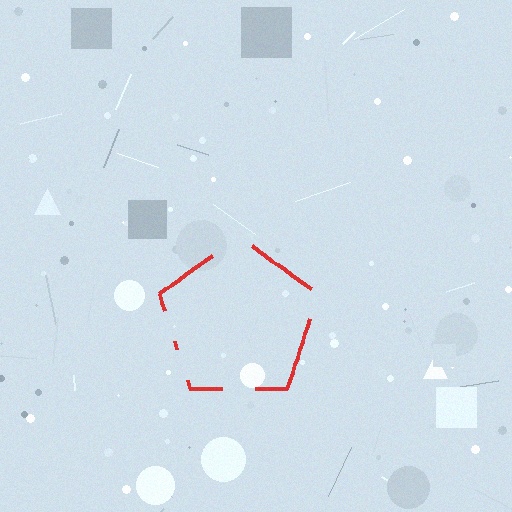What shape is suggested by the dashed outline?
The dashed outline suggests a pentagon.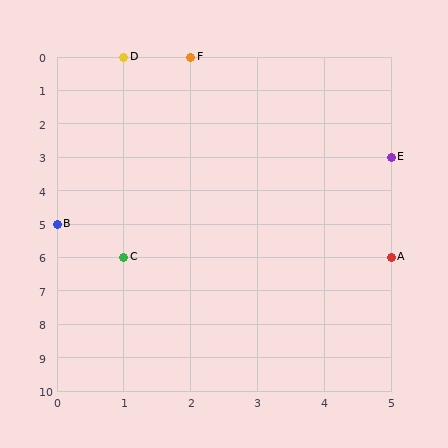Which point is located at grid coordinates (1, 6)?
Point C is at (1, 6).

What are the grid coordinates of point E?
Point E is at grid coordinates (5, 3).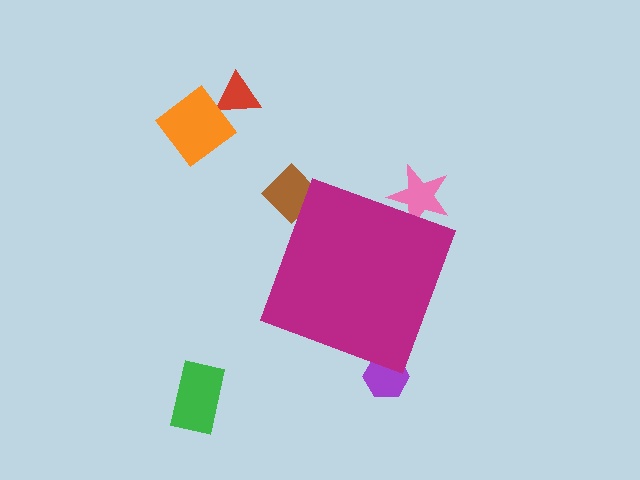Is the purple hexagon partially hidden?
Yes, the purple hexagon is partially hidden behind the magenta diamond.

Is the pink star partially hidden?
Yes, the pink star is partially hidden behind the magenta diamond.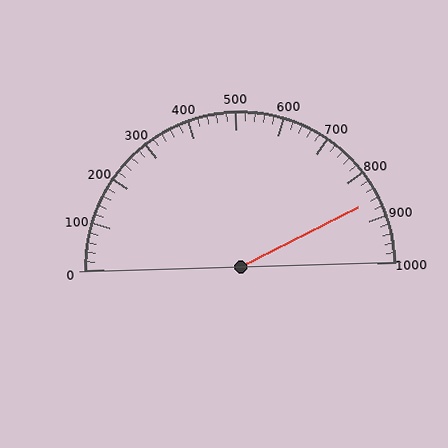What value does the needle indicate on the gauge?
The needle indicates approximately 860.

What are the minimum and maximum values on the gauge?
The gauge ranges from 0 to 1000.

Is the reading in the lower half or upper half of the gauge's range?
The reading is in the upper half of the range (0 to 1000).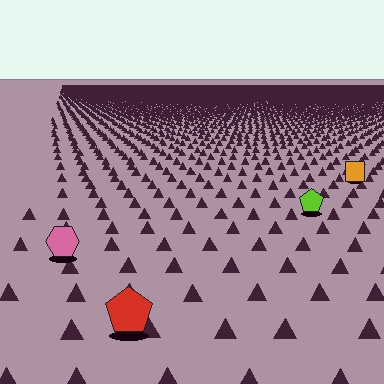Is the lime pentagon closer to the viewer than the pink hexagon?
No. The pink hexagon is closer — you can tell from the texture gradient: the ground texture is coarser near it.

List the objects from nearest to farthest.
From nearest to farthest: the red pentagon, the pink hexagon, the lime pentagon, the orange square.